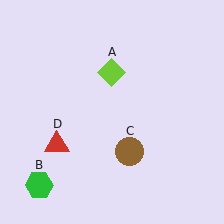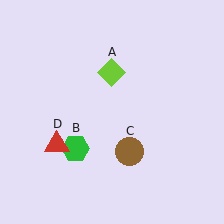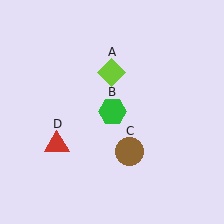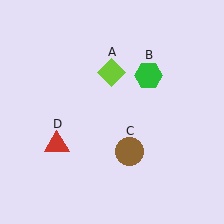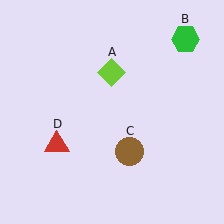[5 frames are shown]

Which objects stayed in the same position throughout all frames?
Lime diamond (object A) and brown circle (object C) and red triangle (object D) remained stationary.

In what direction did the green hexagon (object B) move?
The green hexagon (object B) moved up and to the right.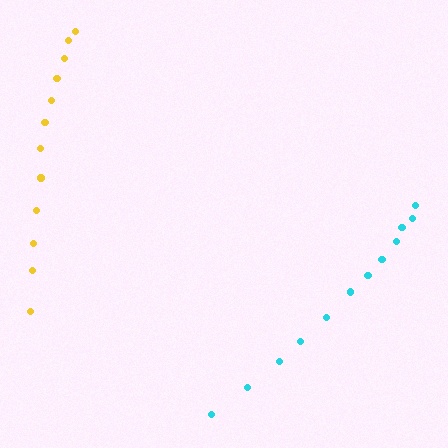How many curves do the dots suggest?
There are 2 distinct paths.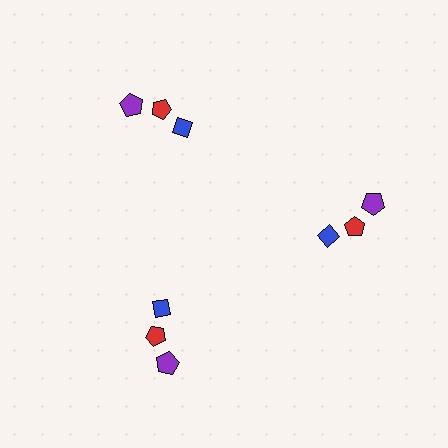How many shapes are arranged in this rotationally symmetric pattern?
There are 9 shapes, arranged in 3 groups of 3.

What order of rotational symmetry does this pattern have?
This pattern has 3-fold rotational symmetry.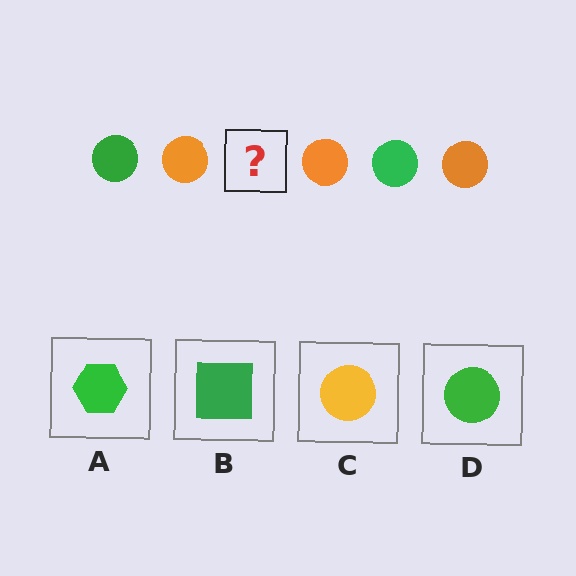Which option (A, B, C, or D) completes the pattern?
D.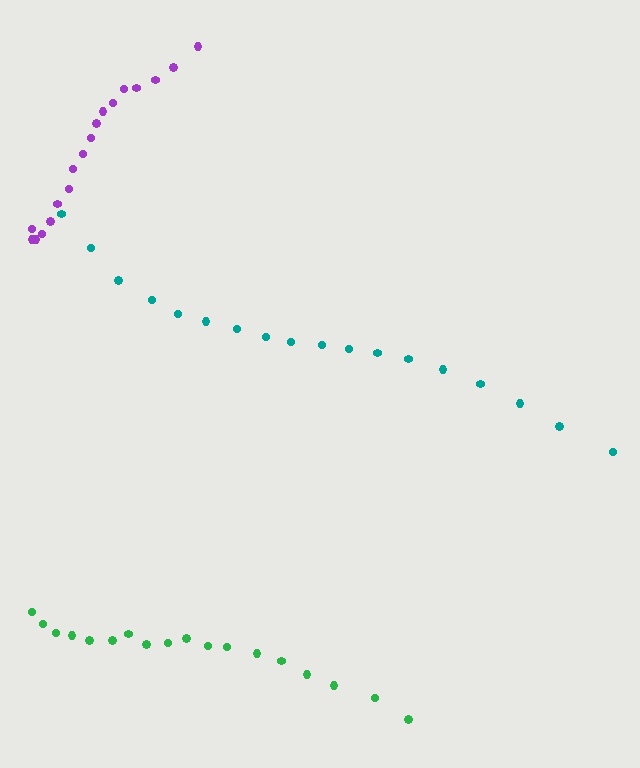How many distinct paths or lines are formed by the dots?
There are 3 distinct paths.